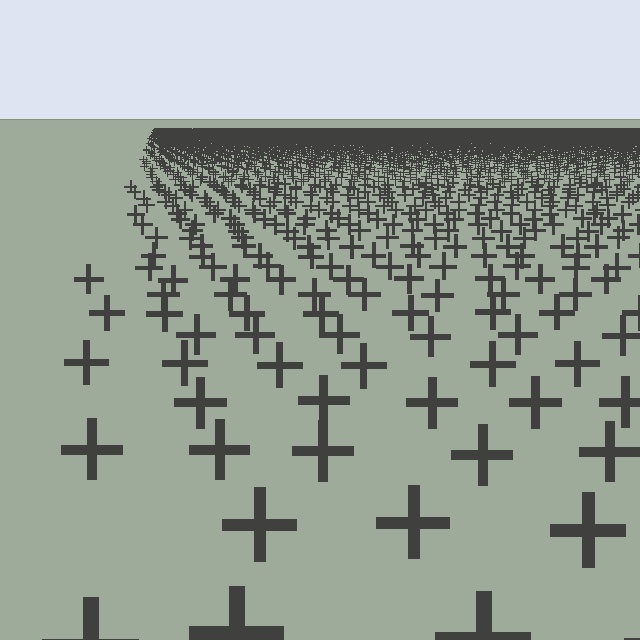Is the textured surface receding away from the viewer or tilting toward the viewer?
The surface is receding away from the viewer. Texture elements get smaller and denser toward the top.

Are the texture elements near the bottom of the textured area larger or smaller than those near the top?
Larger. Near the bottom, elements are closer to the viewer and appear at a bigger on-screen size.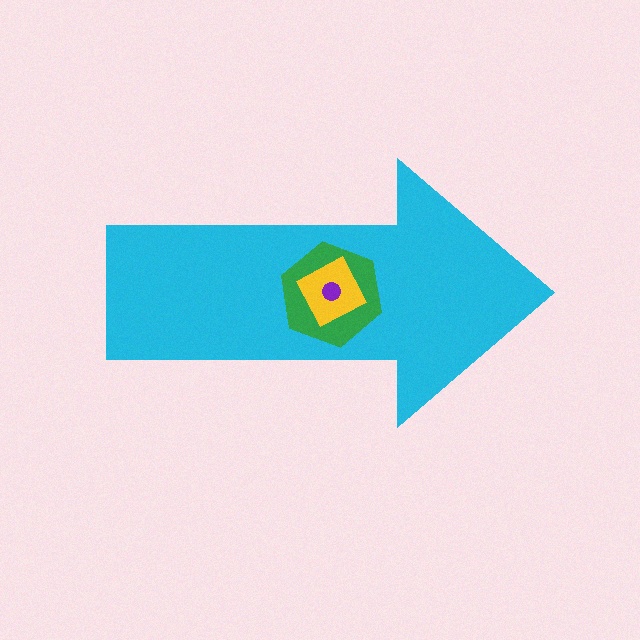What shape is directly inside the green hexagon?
The yellow diamond.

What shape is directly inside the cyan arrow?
The green hexagon.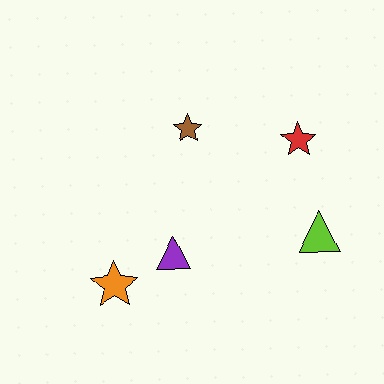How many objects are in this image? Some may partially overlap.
There are 5 objects.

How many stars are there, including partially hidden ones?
There are 3 stars.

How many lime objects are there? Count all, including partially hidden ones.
There is 1 lime object.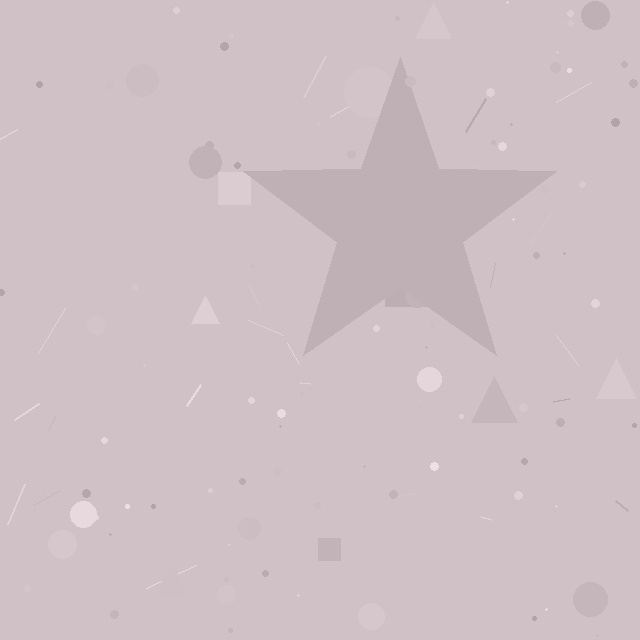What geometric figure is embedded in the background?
A star is embedded in the background.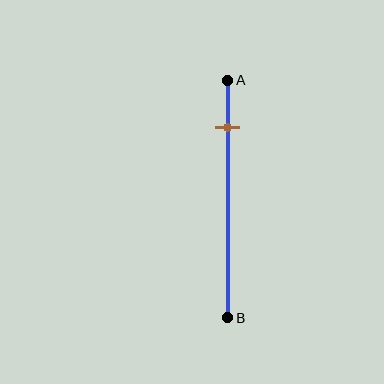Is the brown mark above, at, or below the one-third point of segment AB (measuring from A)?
The brown mark is above the one-third point of segment AB.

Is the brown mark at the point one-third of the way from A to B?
No, the mark is at about 20% from A, not at the 33% one-third point.